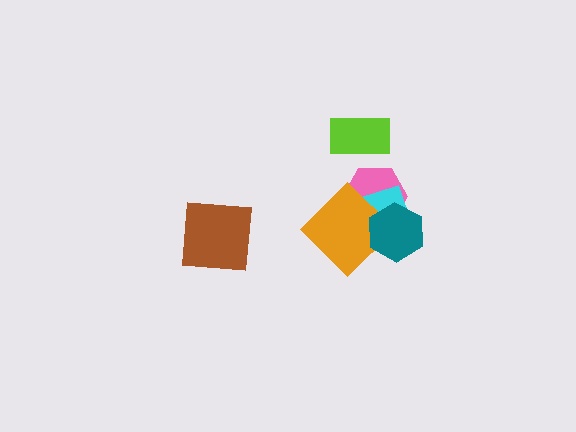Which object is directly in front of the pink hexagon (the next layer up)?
The cyan diamond is directly in front of the pink hexagon.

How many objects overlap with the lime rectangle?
0 objects overlap with the lime rectangle.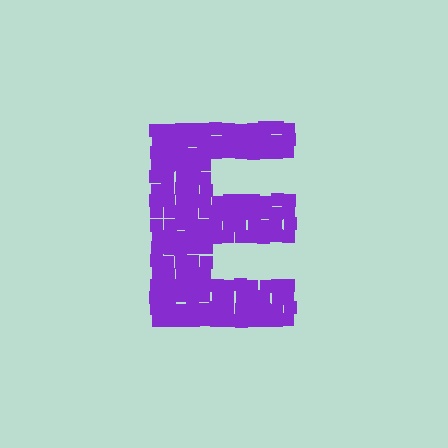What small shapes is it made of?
It is made of small squares.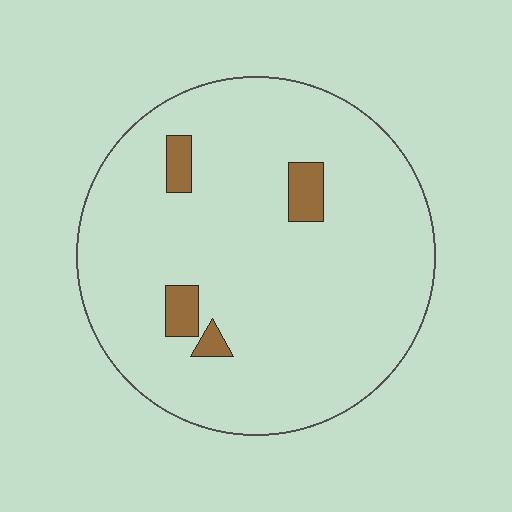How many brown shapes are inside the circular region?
4.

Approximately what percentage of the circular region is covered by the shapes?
Approximately 5%.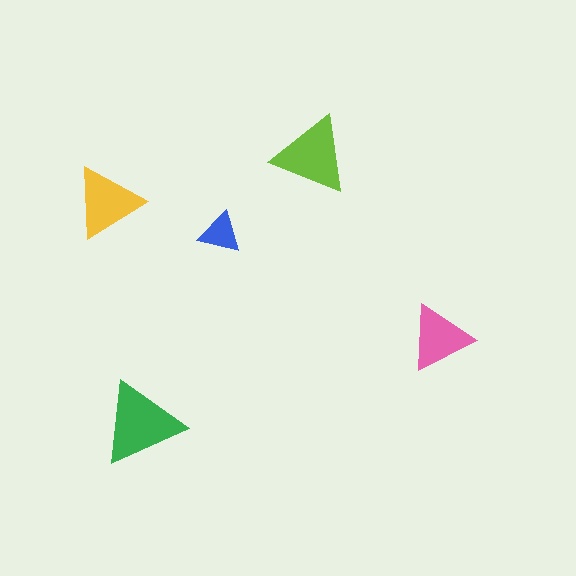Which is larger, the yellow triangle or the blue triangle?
The yellow one.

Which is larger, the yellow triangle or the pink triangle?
The yellow one.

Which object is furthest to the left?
The yellow triangle is leftmost.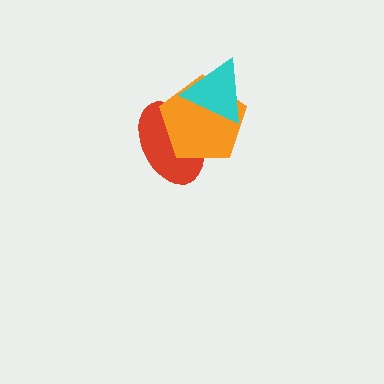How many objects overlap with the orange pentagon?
2 objects overlap with the orange pentagon.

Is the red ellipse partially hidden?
Yes, it is partially covered by another shape.